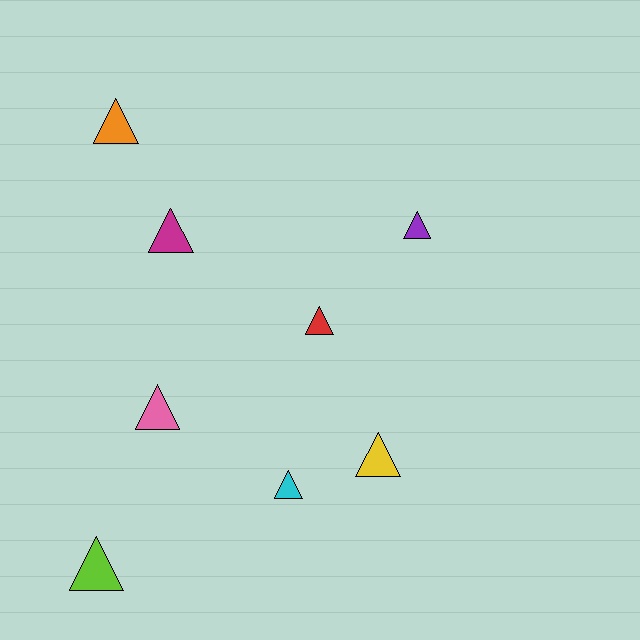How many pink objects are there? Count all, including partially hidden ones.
There is 1 pink object.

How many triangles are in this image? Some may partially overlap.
There are 8 triangles.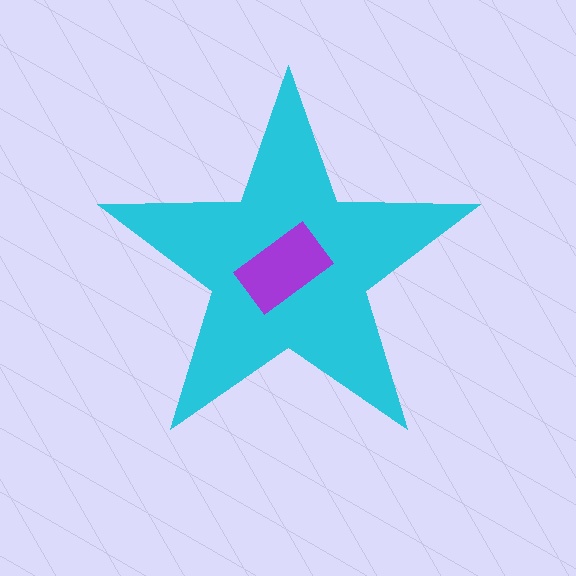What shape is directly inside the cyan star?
The purple rectangle.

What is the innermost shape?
The purple rectangle.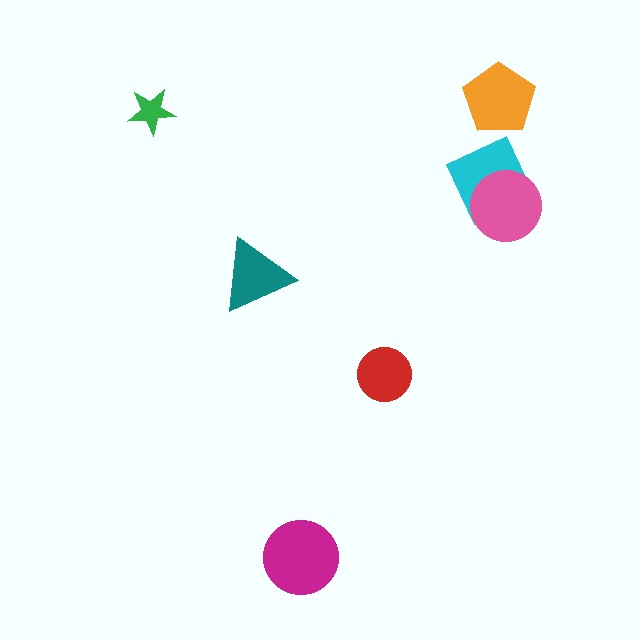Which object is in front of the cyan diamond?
The pink circle is in front of the cyan diamond.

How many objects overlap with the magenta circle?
0 objects overlap with the magenta circle.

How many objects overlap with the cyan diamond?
1 object overlaps with the cyan diamond.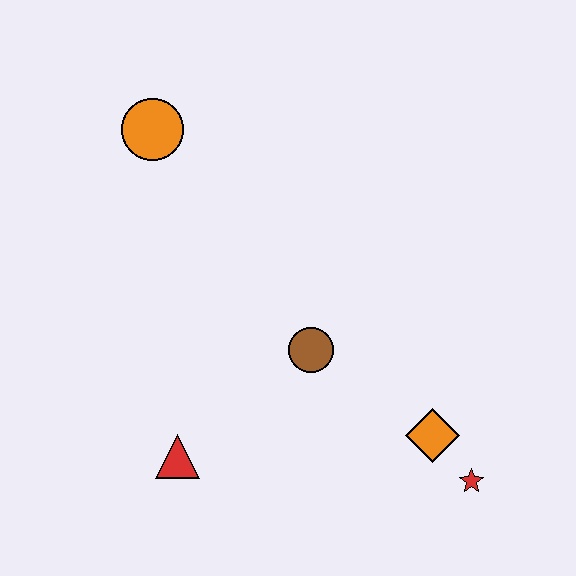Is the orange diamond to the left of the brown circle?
No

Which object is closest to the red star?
The orange diamond is closest to the red star.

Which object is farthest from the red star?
The orange circle is farthest from the red star.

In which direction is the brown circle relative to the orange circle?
The brown circle is below the orange circle.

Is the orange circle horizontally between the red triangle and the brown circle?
No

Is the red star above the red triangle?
No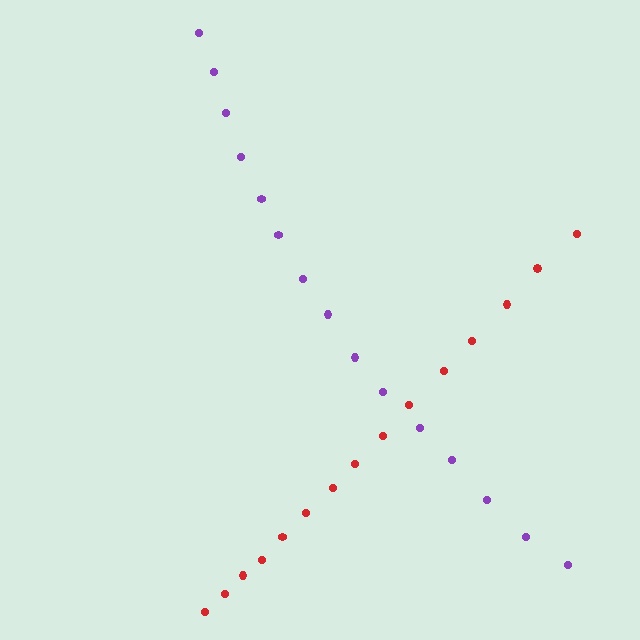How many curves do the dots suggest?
There are 2 distinct paths.